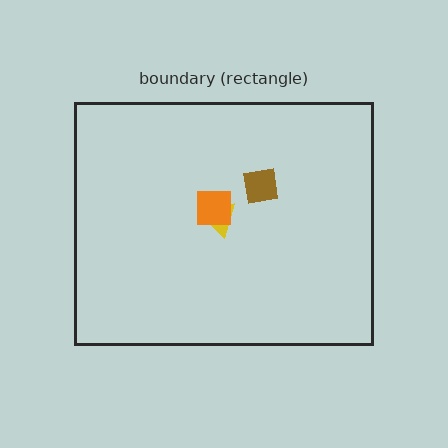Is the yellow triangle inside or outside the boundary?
Inside.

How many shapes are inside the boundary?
3 inside, 0 outside.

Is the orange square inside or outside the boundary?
Inside.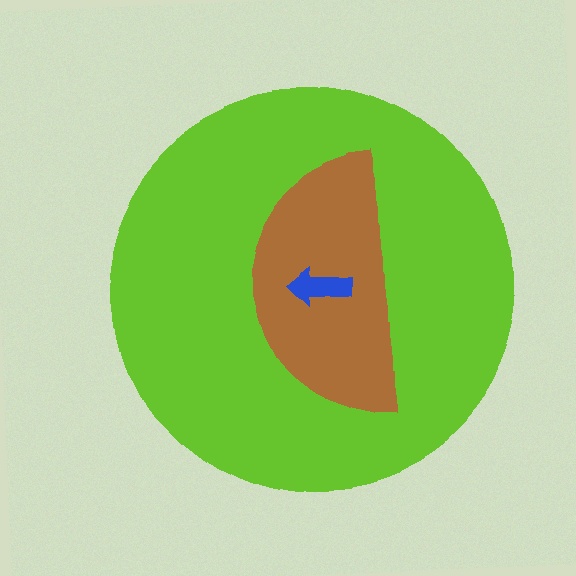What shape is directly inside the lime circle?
The brown semicircle.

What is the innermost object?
The blue arrow.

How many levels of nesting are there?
3.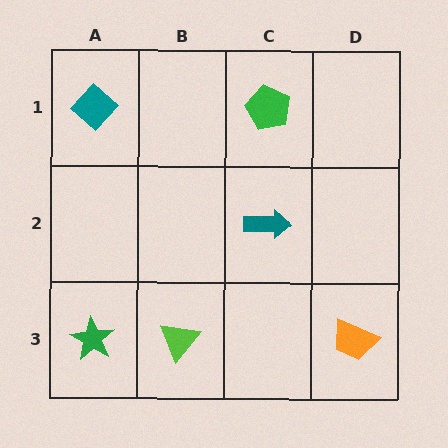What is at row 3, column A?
A green star.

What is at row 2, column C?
A teal arrow.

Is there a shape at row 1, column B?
No, that cell is empty.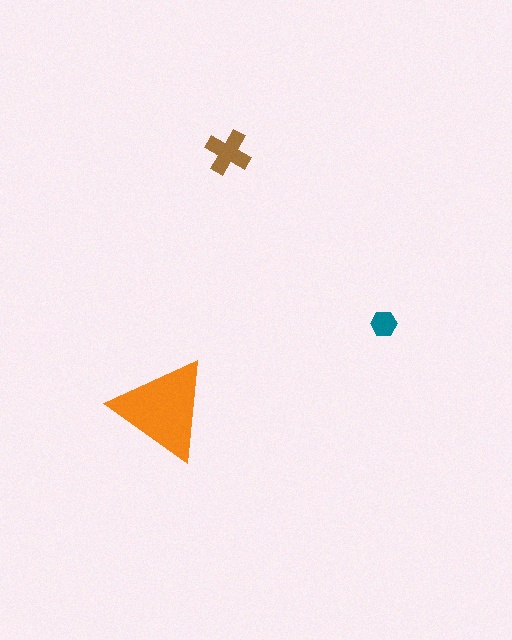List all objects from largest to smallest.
The orange triangle, the brown cross, the teal hexagon.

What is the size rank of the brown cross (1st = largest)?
2nd.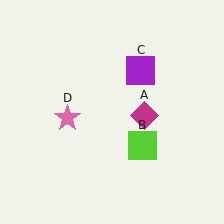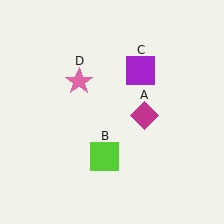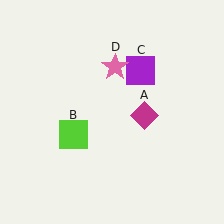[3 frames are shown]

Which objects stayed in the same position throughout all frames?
Magenta diamond (object A) and purple square (object C) remained stationary.